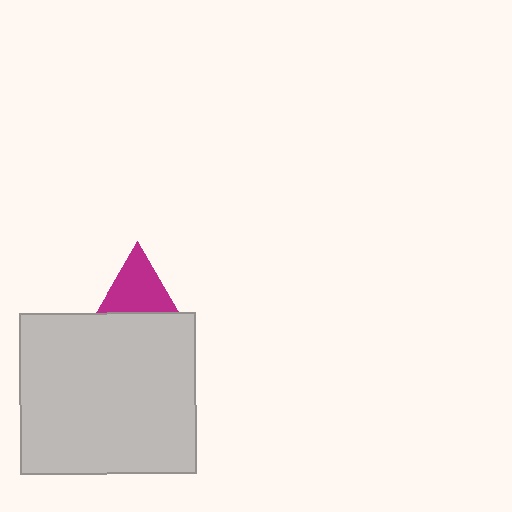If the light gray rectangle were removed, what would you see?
You would see the complete magenta triangle.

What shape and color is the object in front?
The object in front is a light gray rectangle.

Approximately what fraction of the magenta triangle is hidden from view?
Roughly 36% of the magenta triangle is hidden behind the light gray rectangle.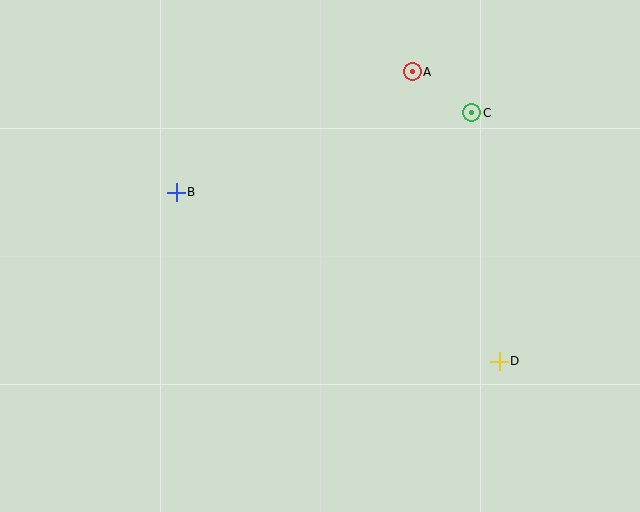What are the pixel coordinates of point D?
Point D is at (499, 361).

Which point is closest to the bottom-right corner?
Point D is closest to the bottom-right corner.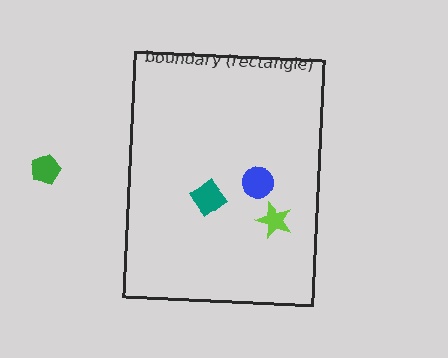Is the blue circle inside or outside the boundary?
Inside.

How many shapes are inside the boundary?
3 inside, 1 outside.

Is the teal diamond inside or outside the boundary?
Inside.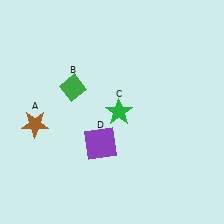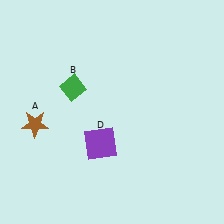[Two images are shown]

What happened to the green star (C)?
The green star (C) was removed in Image 2. It was in the bottom-right area of Image 1.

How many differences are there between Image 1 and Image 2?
There is 1 difference between the two images.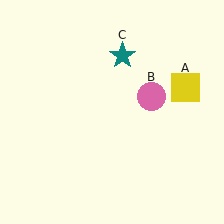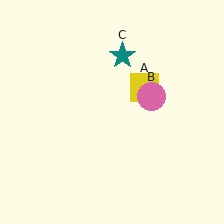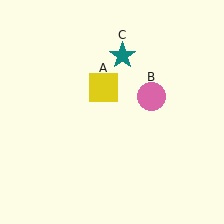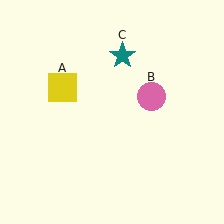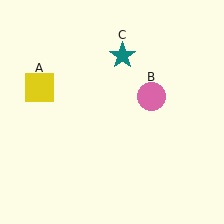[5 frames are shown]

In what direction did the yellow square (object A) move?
The yellow square (object A) moved left.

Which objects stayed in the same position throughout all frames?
Pink circle (object B) and teal star (object C) remained stationary.